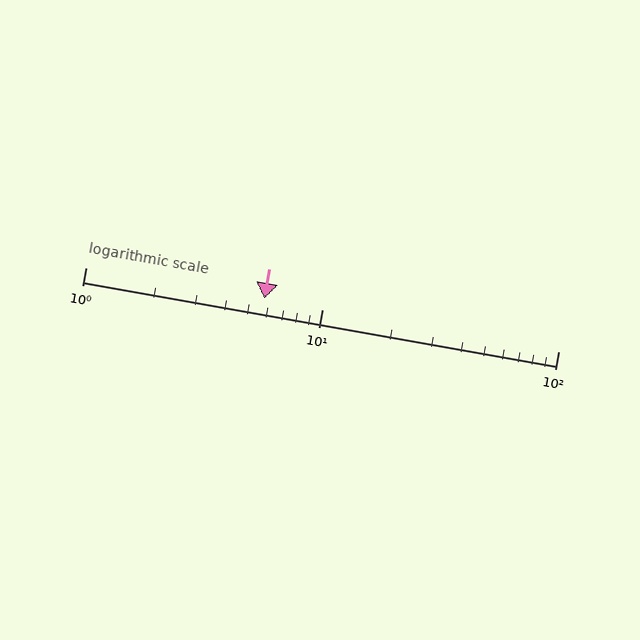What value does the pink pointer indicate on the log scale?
The pointer indicates approximately 5.7.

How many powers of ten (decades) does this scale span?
The scale spans 2 decades, from 1 to 100.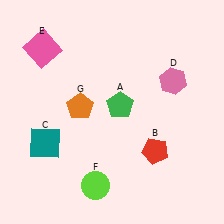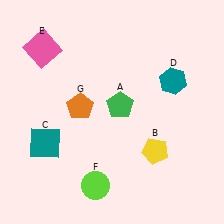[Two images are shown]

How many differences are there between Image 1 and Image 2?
There are 2 differences between the two images.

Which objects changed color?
B changed from red to yellow. D changed from pink to teal.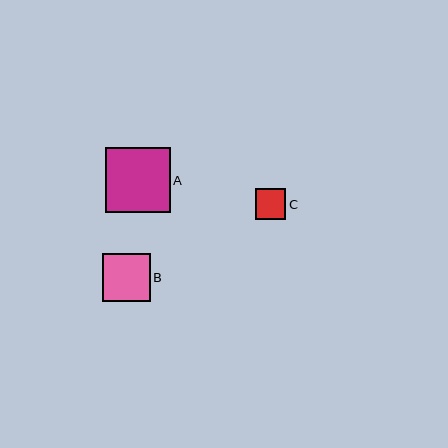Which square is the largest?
Square A is the largest with a size of approximately 65 pixels.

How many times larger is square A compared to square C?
Square A is approximately 2.1 times the size of square C.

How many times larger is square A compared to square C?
Square A is approximately 2.1 times the size of square C.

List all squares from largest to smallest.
From largest to smallest: A, B, C.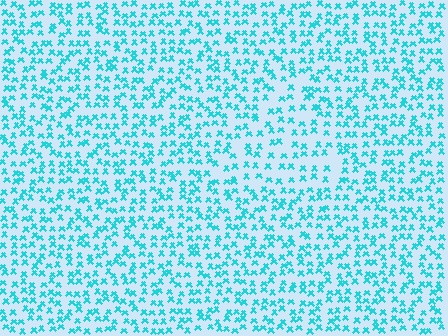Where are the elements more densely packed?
The elements are more densely packed outside the triangle boundary.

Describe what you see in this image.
The image contains small cyan elements arranged at two different densities. A triangle-shaped region is visible where the elements are less densely packed than the surrounding area.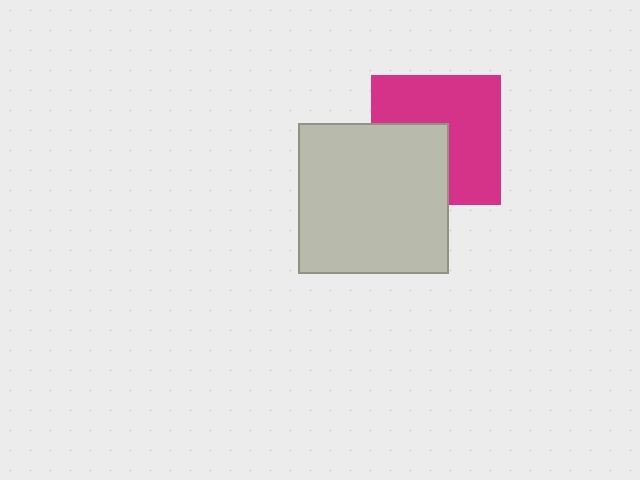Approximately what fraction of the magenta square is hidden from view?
Roughly 38% of the magenta square is hidden behind the light gray square.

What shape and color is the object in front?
The object in front is a light gray square.